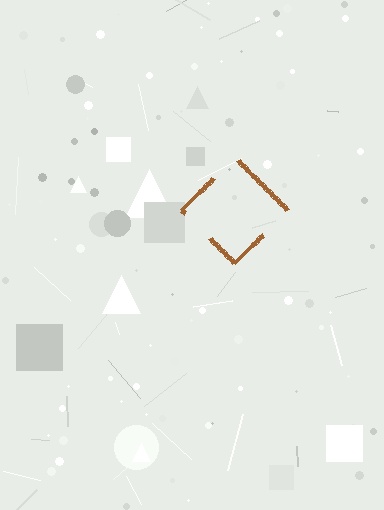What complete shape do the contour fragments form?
The contour fragments form a diamond.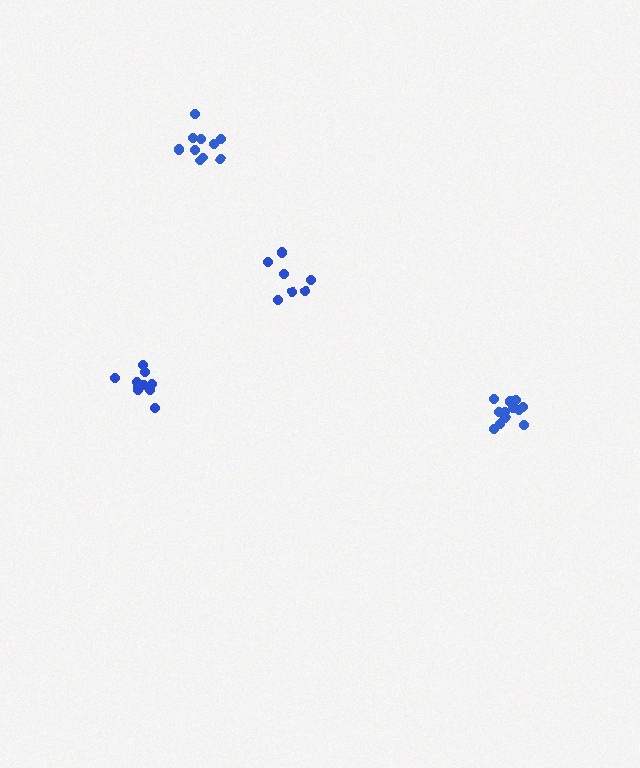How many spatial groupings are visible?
There are 4 spatial groupings.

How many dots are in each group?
Group 1: 10 dots, Group 2: 10 dots, Group 3: 7 dots, Group 4: 12 dots (39 total).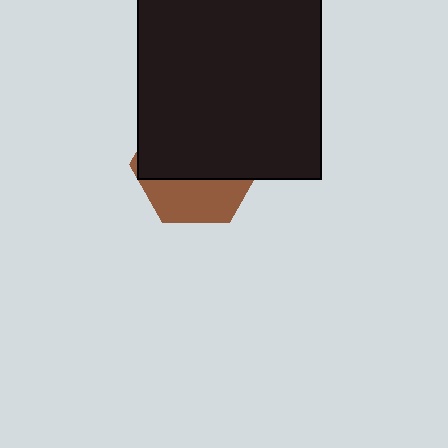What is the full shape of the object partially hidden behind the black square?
The partially hidden object is a brown hexagon.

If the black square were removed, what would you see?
You would see the complete brown hexagon.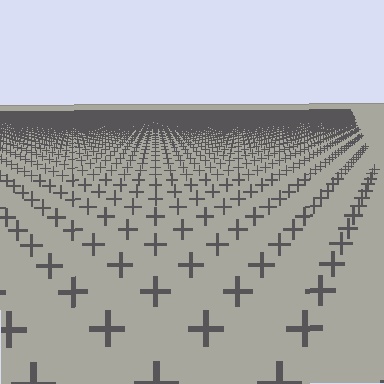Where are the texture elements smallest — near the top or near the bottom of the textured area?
Near the top.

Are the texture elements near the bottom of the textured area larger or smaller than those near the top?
Larger. Near the bottom, elements are closer to the viewer and appear at a bigger on-screen size.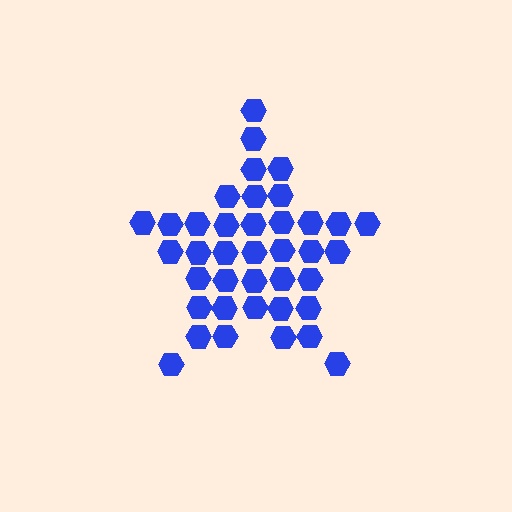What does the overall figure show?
The overall figure shows a star.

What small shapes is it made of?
It is made of small hexagons.